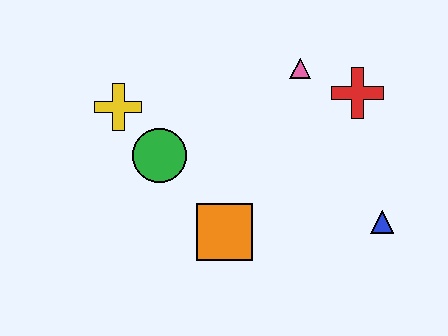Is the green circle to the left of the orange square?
Yes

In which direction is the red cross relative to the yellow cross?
The red cross is to the right of the yellow cross.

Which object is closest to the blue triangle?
The red cross is closest to the blue triangle.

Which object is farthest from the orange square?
The red cross is farthest from the orange square.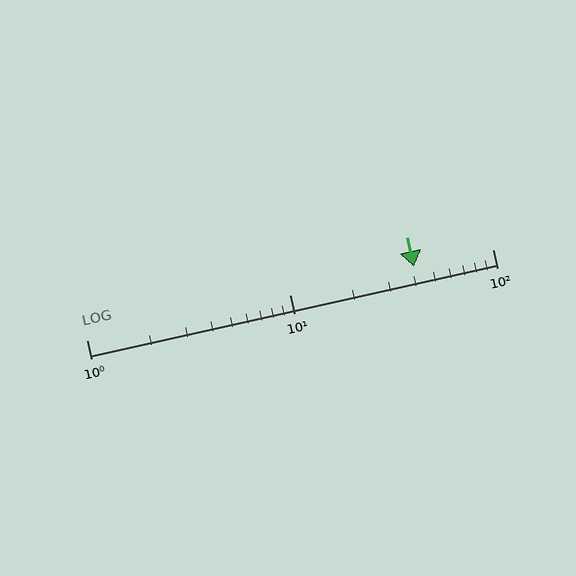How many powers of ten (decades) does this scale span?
The scale spans 2 decades, from 1 to 100.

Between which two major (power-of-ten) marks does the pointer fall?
The pointer is between 10 and 100.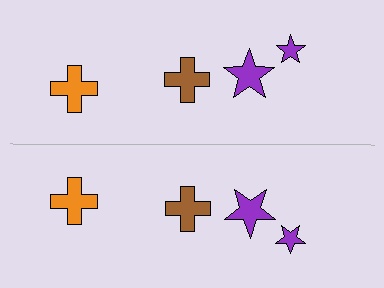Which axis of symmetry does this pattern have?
The pattern has a horizontal axis of symmetry running through the center of the image.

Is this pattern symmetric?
Yes, this pattern has bilateral (reflection) symmetry.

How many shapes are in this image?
There are 8 shapes in this image.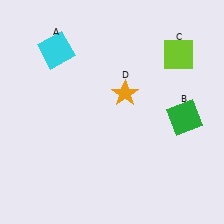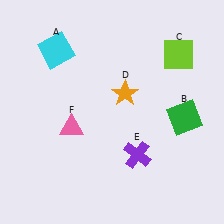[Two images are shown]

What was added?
A purple cross (E), a pink triangle (F) were added in Image 2.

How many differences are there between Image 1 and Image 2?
There are 2 differences between the two images.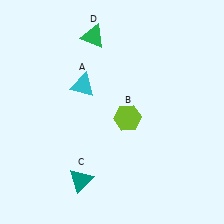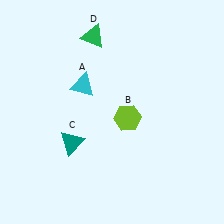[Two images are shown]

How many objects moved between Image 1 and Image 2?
1 object moved between the two images.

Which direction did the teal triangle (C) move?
The teal triangle (C) moved up.